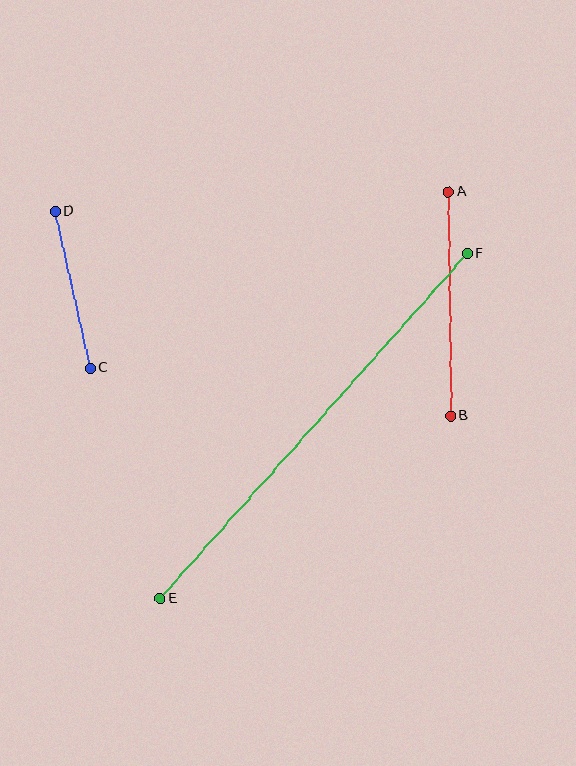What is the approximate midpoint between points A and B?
The midpoint is at approximately (450, 304) pixels.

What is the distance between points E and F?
The distance is approximately 462 pixels.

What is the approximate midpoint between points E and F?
The midpoint is at approximately (314, 426) pixels.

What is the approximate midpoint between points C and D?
The midpoint is at approximately (73, 290) pixels.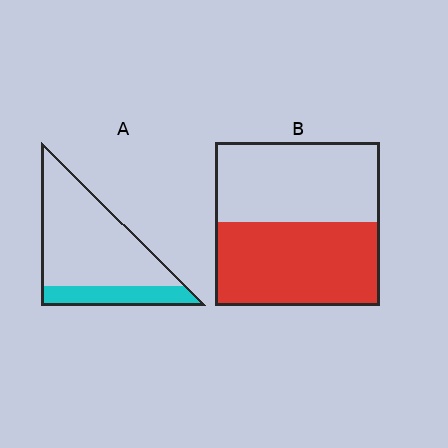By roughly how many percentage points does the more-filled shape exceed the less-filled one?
By roughly 30 percentage points (B over A).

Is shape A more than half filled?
No.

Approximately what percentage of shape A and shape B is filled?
A is approximately 25% and B is approximately 50%.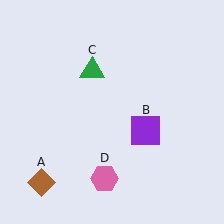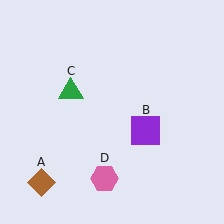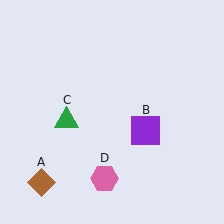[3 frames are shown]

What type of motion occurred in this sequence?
The green triangle (object C) rotated counterclockwise around the center of the scene.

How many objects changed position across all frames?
1 object changed position: green triangle (object C).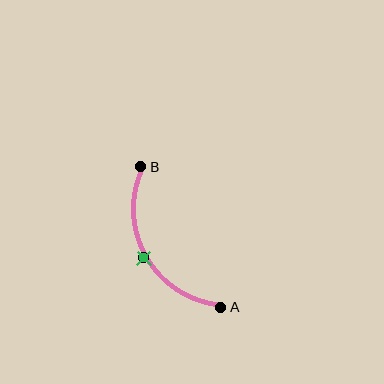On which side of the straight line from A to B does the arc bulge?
The arc bulges to the left of the straight line connecting A and B.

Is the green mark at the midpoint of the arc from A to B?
Yes. The green mark lies on the arc at equal arc-length from both A and B — it is the arc midpoint.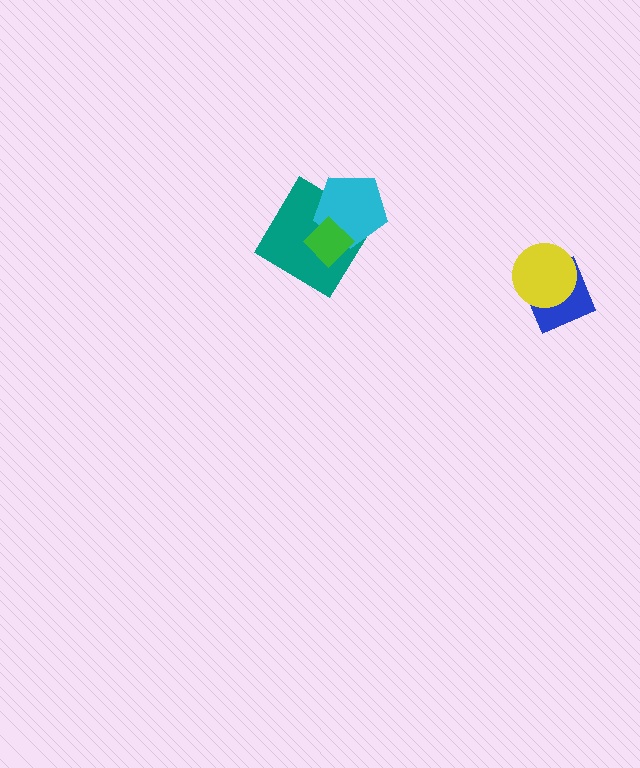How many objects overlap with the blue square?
1 object overlaps with the blue square.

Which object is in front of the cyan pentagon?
The green diamond is in front of the cyan pentagon.